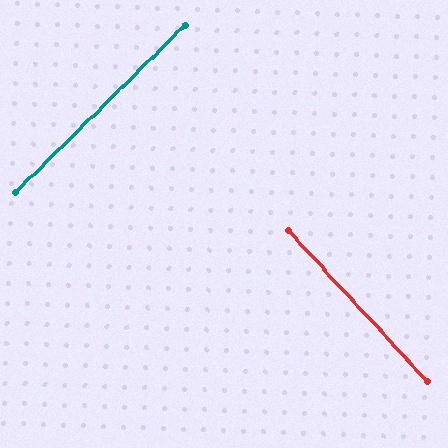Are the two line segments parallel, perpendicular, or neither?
Perpendicular — they meet at approximately 88°.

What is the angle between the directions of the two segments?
Approximately 88 degrees.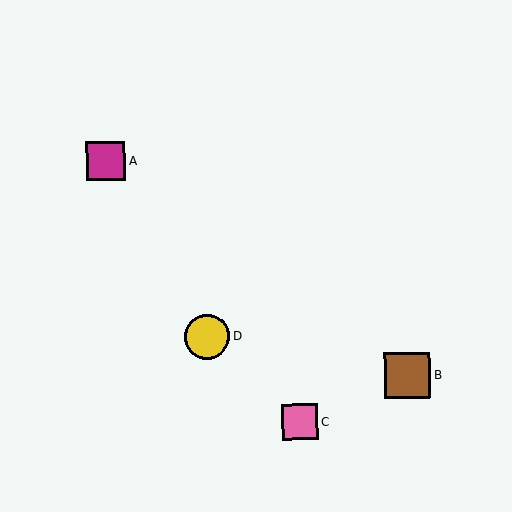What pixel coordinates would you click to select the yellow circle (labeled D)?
Click at (207, 337) to select the yellow circle D.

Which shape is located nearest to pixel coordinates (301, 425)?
The pink square (labeled C) at (300, 422) is nearest to that location.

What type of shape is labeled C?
Shape C is a pink square.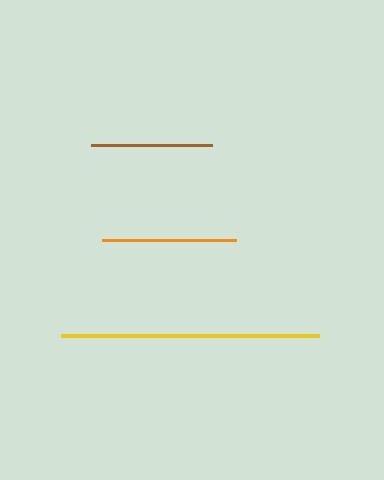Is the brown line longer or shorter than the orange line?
The orange line is longer than the brown line.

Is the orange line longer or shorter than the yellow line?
The yellow line is longer than the orange line.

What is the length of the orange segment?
The orange segment is approximately 133 pixels long.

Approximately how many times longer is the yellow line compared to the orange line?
The yellow line is approximately 1.9 times the length of the orange line.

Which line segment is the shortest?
The brown line is the shortest at approximately 121 pixels.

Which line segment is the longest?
The yellow line is the longest at approximately 258 pixels.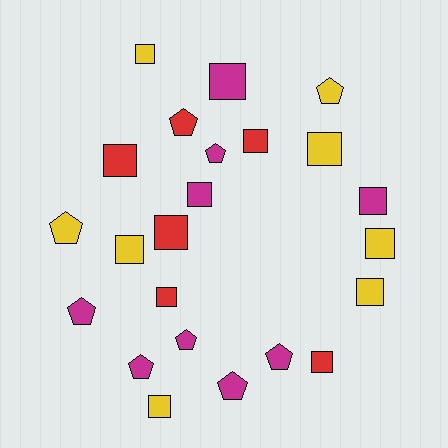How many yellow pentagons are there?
There are 2 yellow pentagons.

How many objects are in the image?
There are 23 objects.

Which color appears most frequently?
Magenta, with 9 objects.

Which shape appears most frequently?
Square, with 14 objects.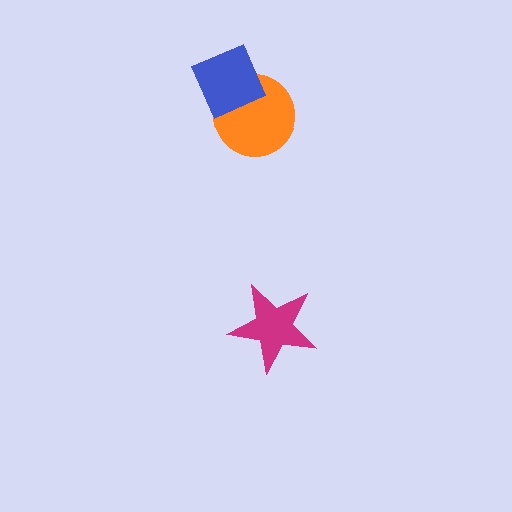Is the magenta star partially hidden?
No, no other shape covers it.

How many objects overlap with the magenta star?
0 objects overlap with the magenta star.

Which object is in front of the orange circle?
The blue square is in front of the orange circle.